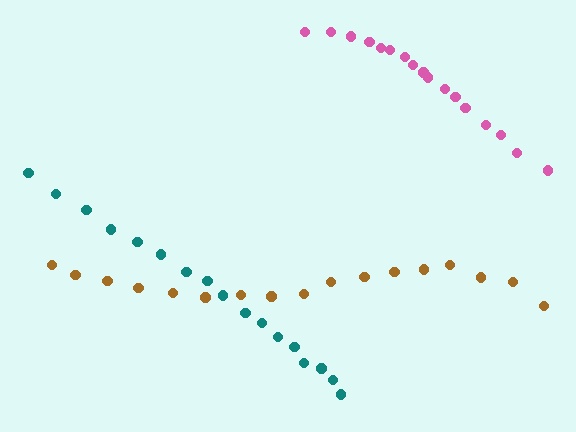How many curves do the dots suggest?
There are 3 distinct paths.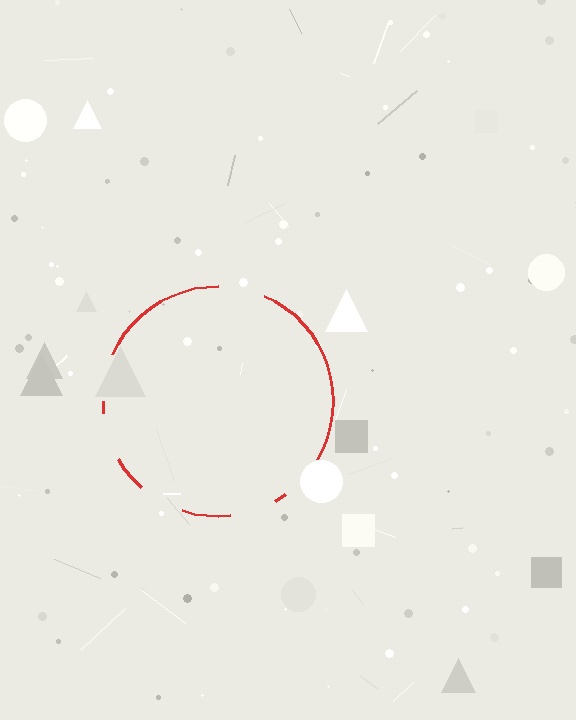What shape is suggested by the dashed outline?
The dashed outline suggests a circle.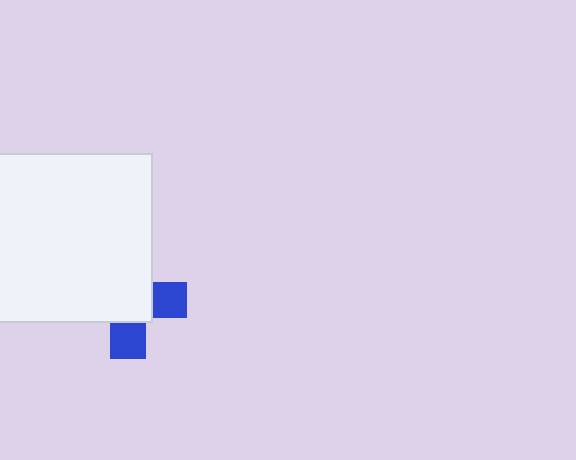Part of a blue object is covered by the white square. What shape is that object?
It is a cross.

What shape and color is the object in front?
The object in front is a white square.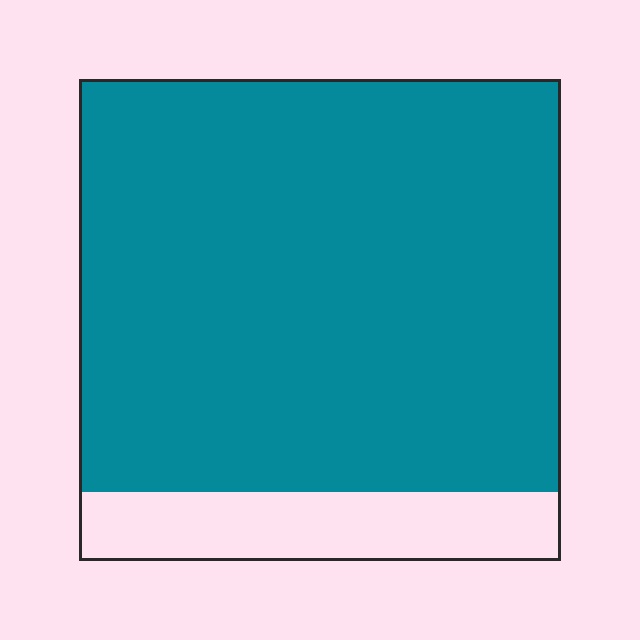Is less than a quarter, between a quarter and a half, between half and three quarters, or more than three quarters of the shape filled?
More than three quarters.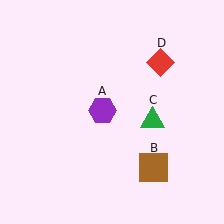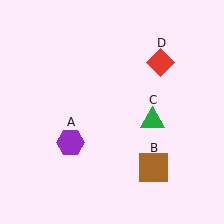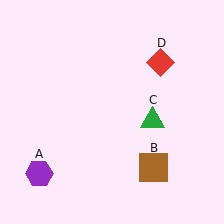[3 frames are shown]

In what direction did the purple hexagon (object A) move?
The purple hexagon (object A) moved down and to the left.